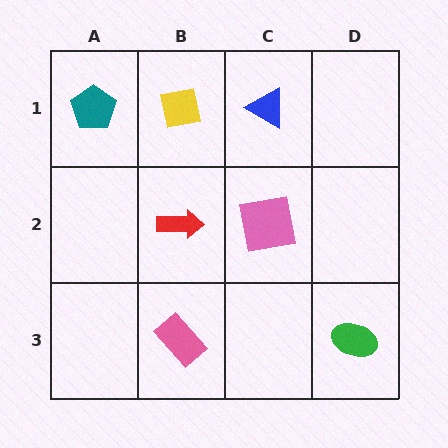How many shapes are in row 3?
2 shapes.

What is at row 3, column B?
A pink rectangle.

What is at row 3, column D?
A green ellipse.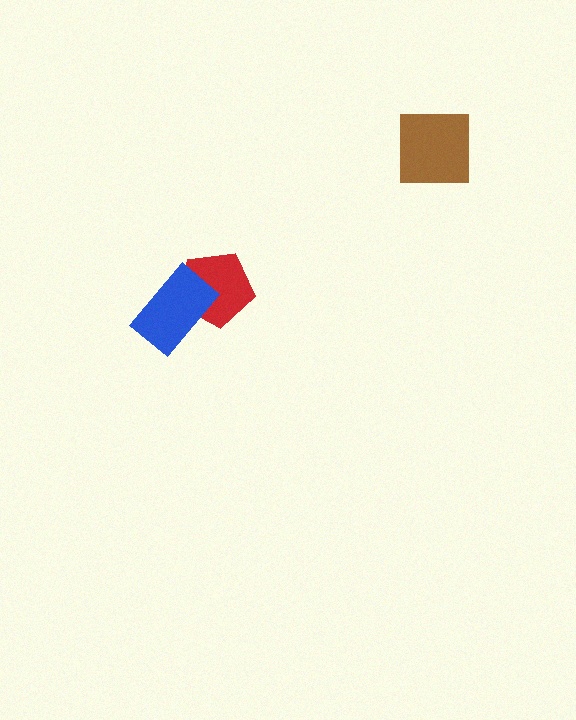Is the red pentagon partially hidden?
Yes, it is partially covered by another shape.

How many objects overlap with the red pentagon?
1 object overlaps with the red pentagon.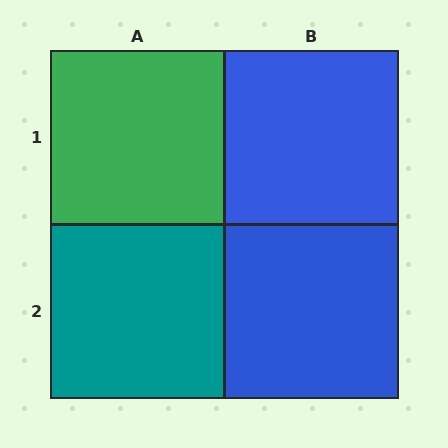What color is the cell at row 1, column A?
Green.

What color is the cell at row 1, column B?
Blue.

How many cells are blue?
2 cells are blue.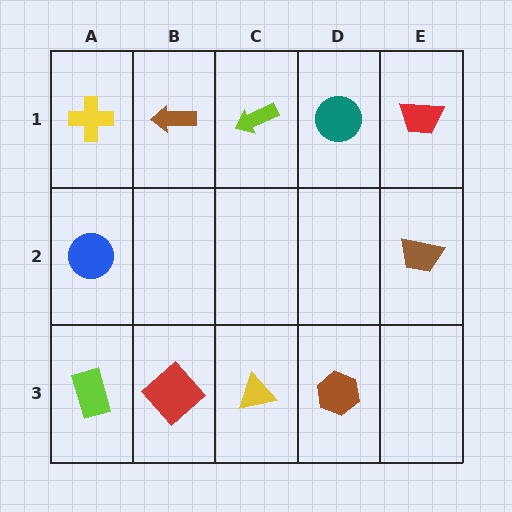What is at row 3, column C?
A yellow triangle.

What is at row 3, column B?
A red diamond.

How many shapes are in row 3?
4 shapes.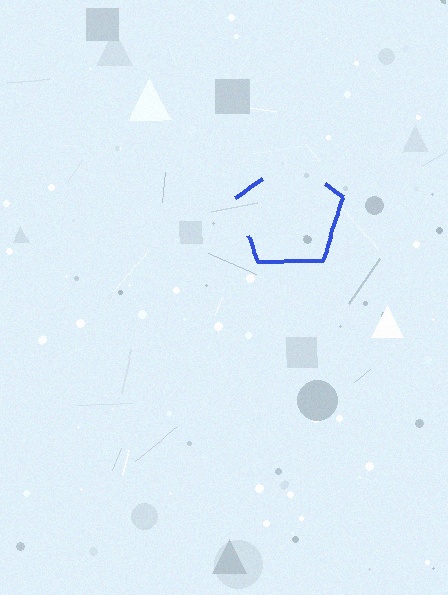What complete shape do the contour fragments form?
The contour fragments form a pentagon.